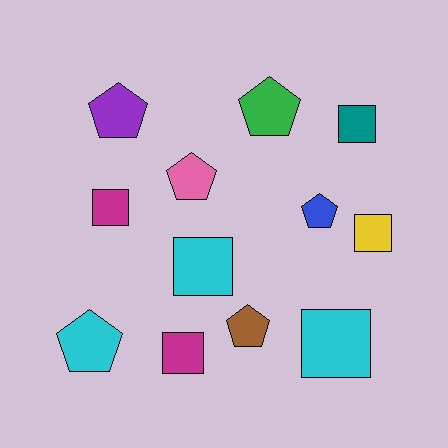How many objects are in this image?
There are 12 objects.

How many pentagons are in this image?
There are 6 pentagons.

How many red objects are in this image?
There are no red objects.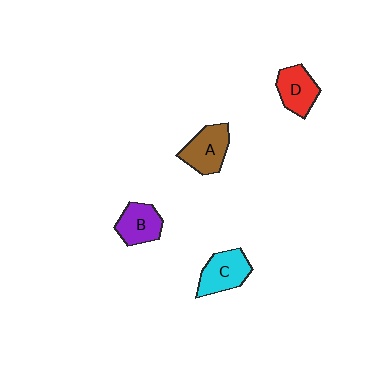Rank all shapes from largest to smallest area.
From largest to smallest: C (cyan), A (brown), B (purple), D (red).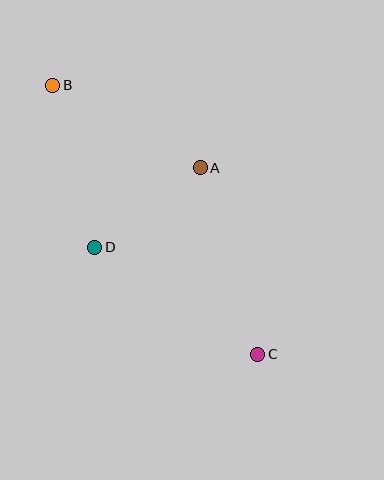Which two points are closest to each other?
Points A and D are closest to each other.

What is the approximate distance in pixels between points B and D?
The distance between B and D is approximately 167 pixels.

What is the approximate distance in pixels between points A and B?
The distance between A and B is approximately 168 pixels.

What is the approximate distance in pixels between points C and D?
The distance between C and D is approximately 195 pixels.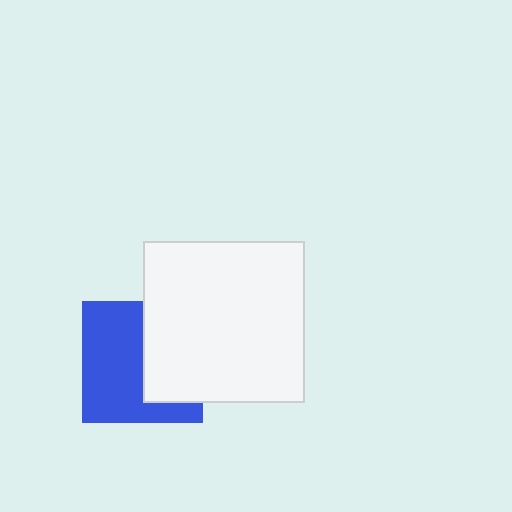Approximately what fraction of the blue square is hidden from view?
Roughly 41% of the blue square is hidden behind the white square.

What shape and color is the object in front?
The object in front is a white square.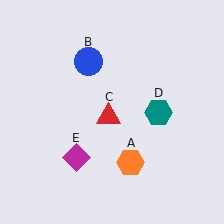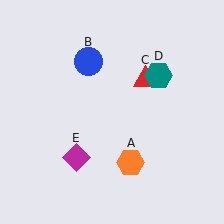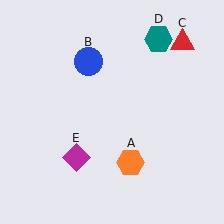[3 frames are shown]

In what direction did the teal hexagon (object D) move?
The teal hexagon (object D) moved up.